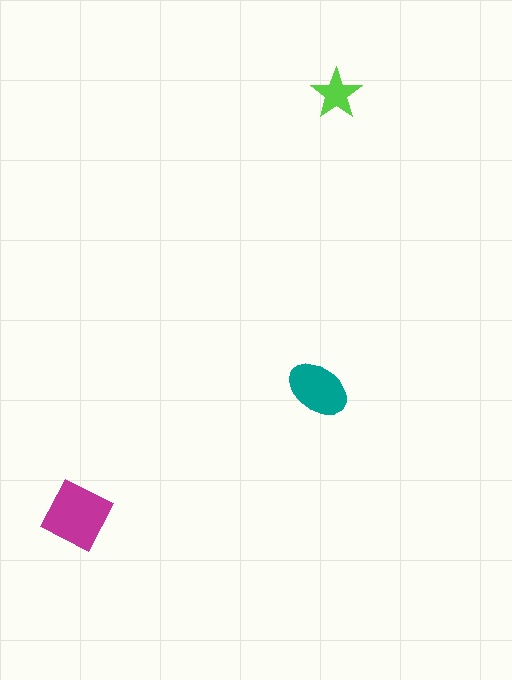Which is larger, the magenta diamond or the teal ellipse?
The magenta diamond.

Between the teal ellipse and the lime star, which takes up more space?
The teal ellipse.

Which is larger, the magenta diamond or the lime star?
The magenta diamond.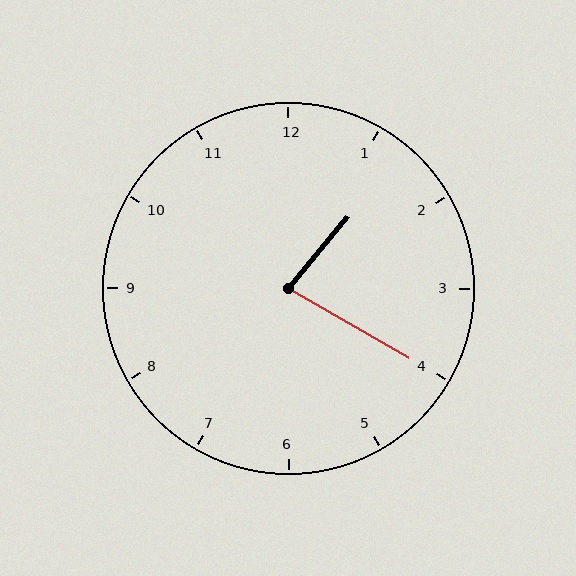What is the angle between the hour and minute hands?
Approximately 80 degrees.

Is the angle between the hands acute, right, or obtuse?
It is acute.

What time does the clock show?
1:20.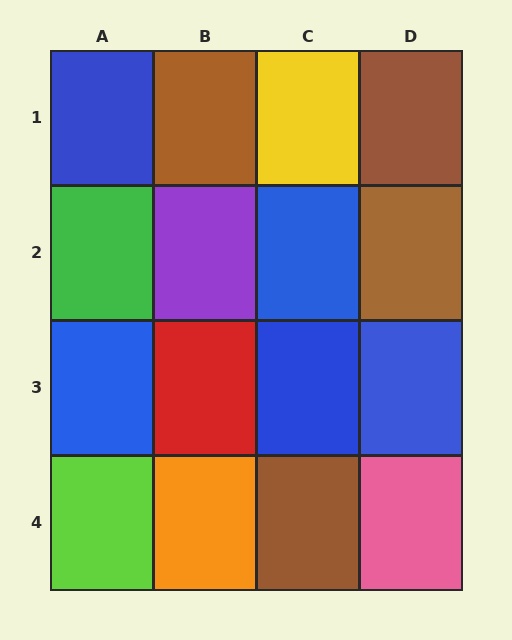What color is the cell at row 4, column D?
Pink.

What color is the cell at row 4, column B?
Orange.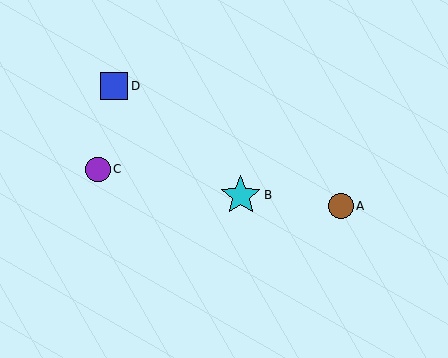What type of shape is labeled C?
Shape C is a purple circle.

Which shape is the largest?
The cyan star (labeled B) is the largest.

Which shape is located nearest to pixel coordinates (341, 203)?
The brown circle (labeled A) at (341, 206) is nearest to that location.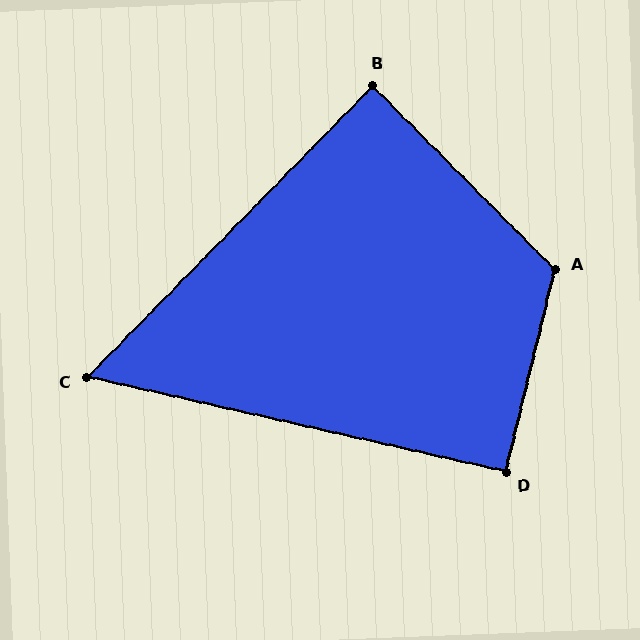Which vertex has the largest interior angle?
A, at approximately 122 degrees.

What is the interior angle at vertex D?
Approximately 91 degrees (approximately right).